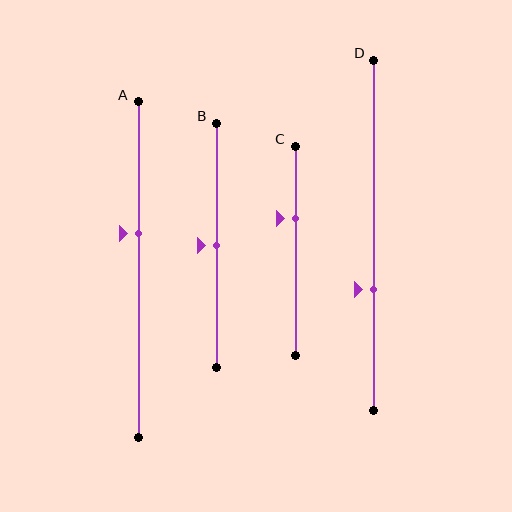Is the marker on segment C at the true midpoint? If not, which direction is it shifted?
No, the marker on segment C is shifted upward by about 16% of the segment length.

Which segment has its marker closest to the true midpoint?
Segment B has its marker closest to the true midpoint.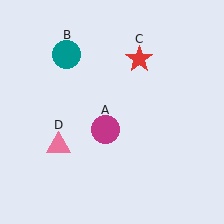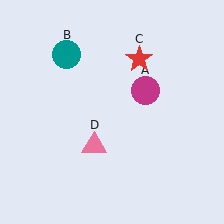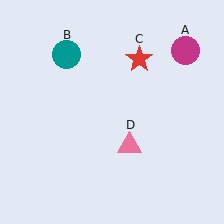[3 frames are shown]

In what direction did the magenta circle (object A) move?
The magenta circle (object A) moved up and to the right.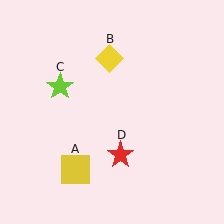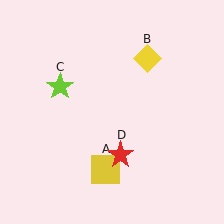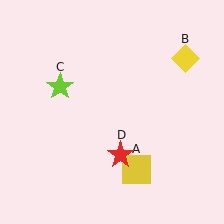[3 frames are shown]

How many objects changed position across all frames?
2 objects changed position: yellow square (object A), yellow diamond (object B).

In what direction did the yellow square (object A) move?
The yellow square (object A) moved right.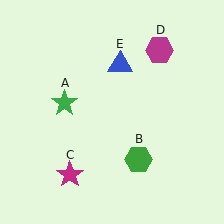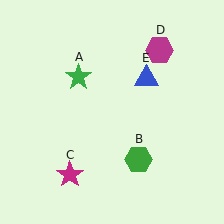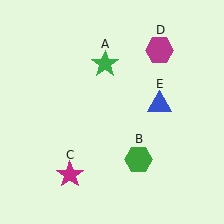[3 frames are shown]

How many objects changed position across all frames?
2 objects changed position: green star (object A), blue triangle (object E).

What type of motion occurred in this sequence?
The green star (object A), blue triangle (object E) rotated clockwise around the center of the scene.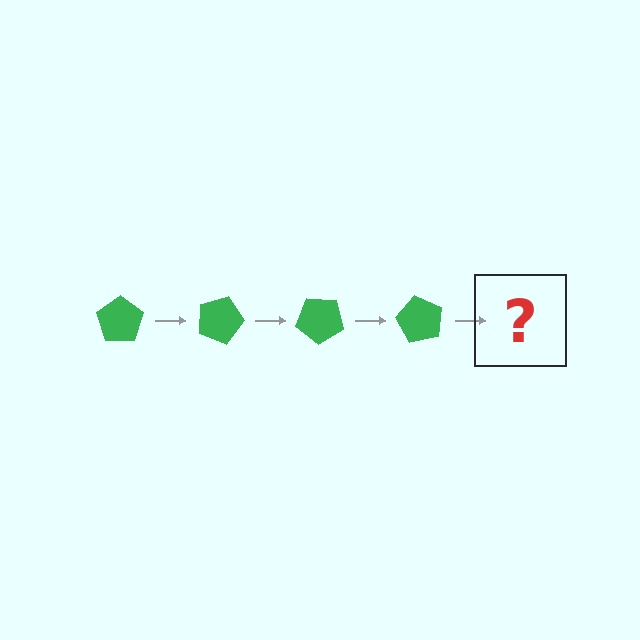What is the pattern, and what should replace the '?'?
The pattern is that the pentagon rotates 20 degrees each step. The '?' should be a green pentagon rotated 80 degrees.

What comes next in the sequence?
The next element should be a green pentagon rotated 80 degrees.